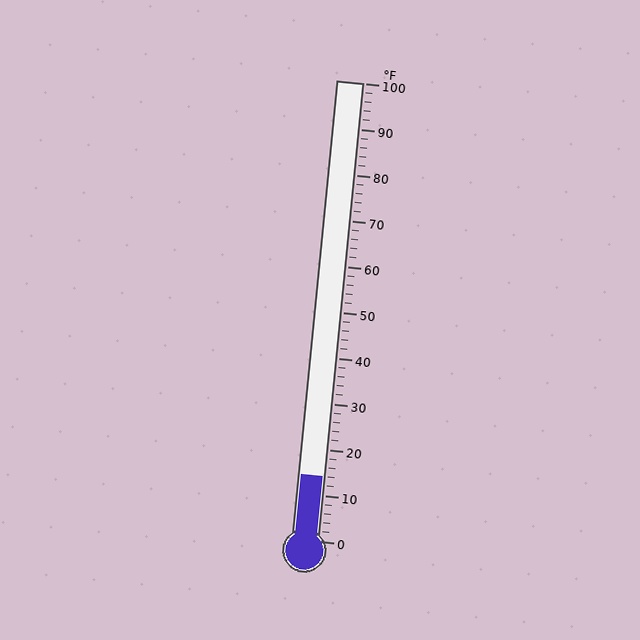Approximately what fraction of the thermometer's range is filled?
The thermometer is filled to approximately 15% of its range.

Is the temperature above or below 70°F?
The temperature is below 70°F.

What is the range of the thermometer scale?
The thermometer scale ranges from 0°F to 100°F.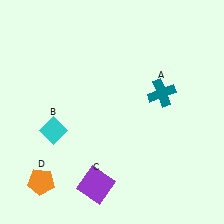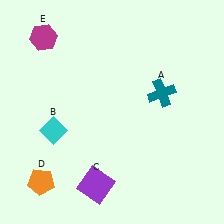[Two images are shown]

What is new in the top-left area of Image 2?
A magenta hexagon (E) was added in the top-left area of Image 2.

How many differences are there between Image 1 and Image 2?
There is 1 difference between the two images.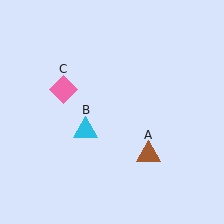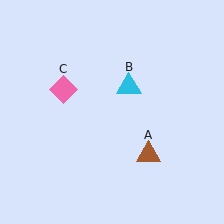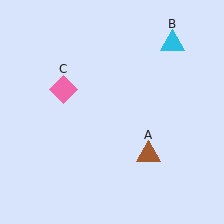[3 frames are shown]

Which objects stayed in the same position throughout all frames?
Brown triangle (object A) and pink diamond (object C) remained stationary.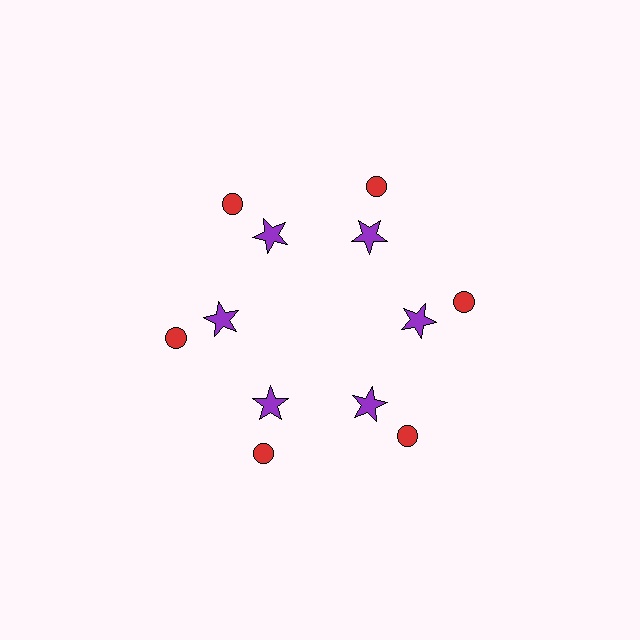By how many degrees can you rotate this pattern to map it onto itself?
The pattern maps onto itself every 60 degrees of rotation.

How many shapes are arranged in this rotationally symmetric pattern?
There are 12 shapes, arranged in 6 groups of 2.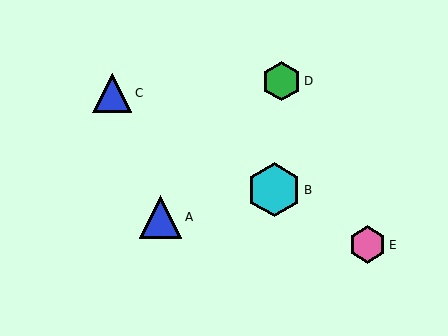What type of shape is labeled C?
Shape C is a blue triangle.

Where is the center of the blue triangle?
The center of the blue triangle is at (161, 217).